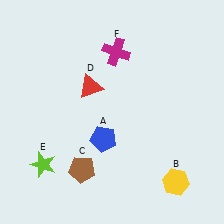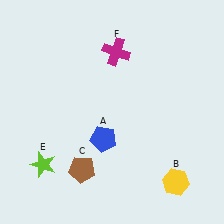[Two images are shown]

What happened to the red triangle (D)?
The red triangle (D) was removed in Image 2. It was in the top-left area of Image 1.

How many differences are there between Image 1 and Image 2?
There is 1 difference between the two images.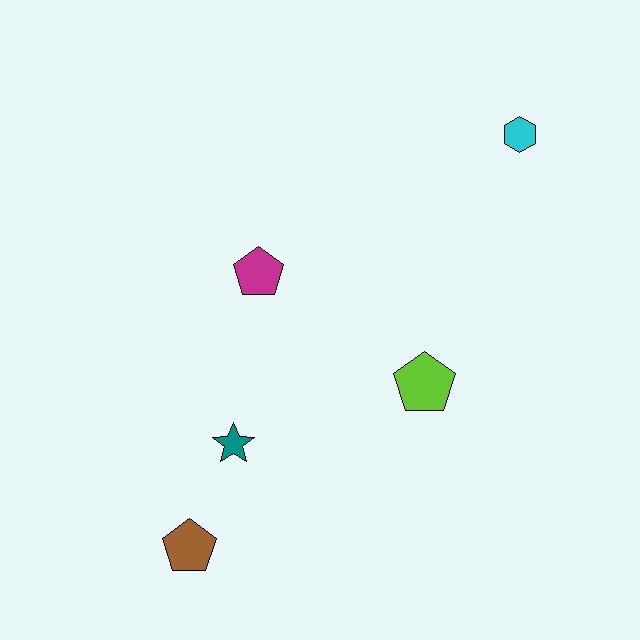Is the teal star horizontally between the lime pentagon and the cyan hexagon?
No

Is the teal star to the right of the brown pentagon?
Yes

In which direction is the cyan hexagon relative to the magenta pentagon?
The cyan hexagon is to the right of the magenta pentagon.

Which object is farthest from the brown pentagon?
The cyan hexagon is farthest from the brown pentagon.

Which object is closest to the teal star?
The brown pentagon is closest to the teal star.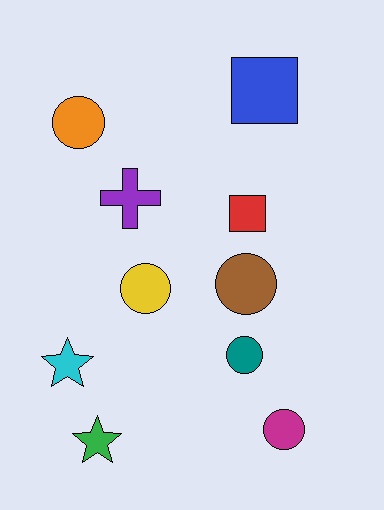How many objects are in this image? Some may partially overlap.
There are 10 objects.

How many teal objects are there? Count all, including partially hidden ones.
There is 1 teal object.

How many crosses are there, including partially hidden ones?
There is 1 cross.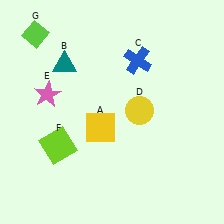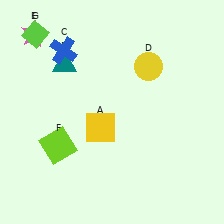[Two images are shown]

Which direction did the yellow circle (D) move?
The yellow circle (D) moved up.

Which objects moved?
The objects that moved are: the blue cross (C), the yellow circle (D), the pink star (E).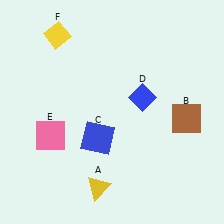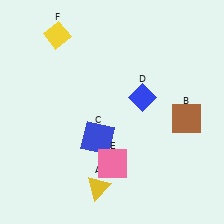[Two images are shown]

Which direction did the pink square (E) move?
The pink square (E) moved right.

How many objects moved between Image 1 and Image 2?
1 object moved between the two images.